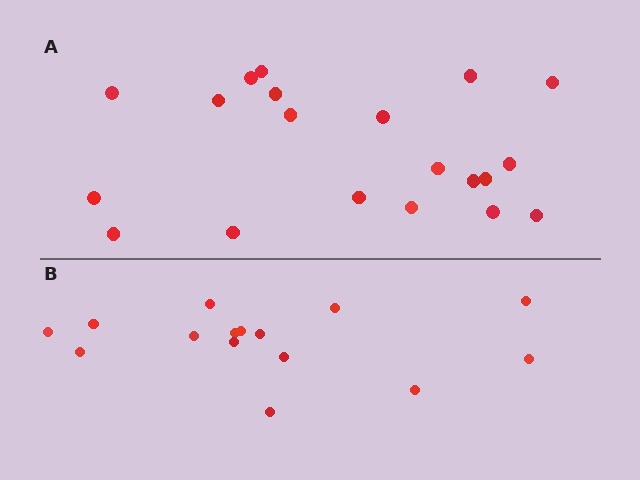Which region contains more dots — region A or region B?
Region A (the top region) has more dots.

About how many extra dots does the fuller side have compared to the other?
Region A has about 5 more dots than region B.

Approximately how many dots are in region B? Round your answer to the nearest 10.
About 20 dots. (The exact count is 15, which rounds to 20.)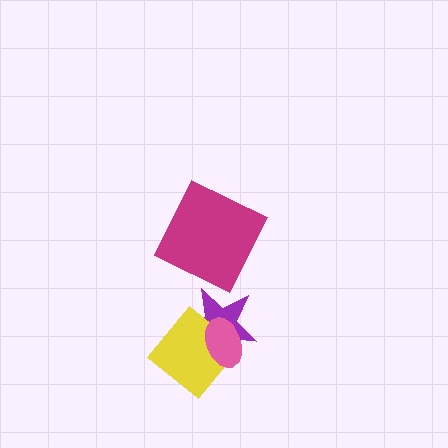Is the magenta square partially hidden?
No, no other shape covers it.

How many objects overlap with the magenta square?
0 objects overlap with the magenta square.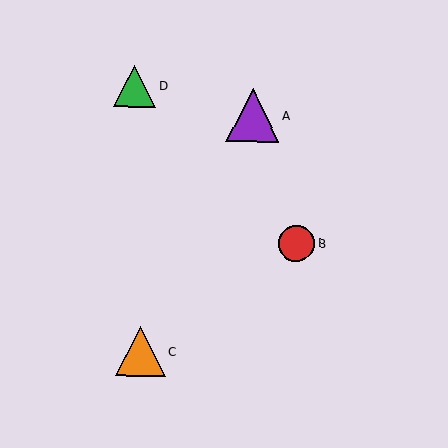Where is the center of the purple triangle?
The center of the purple triangle is at (253, 116).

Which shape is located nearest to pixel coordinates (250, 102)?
The purple triangle (labeled A) at (253, 116) is nearest to that location.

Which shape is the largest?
The purple triangle (labeled A) is the largest.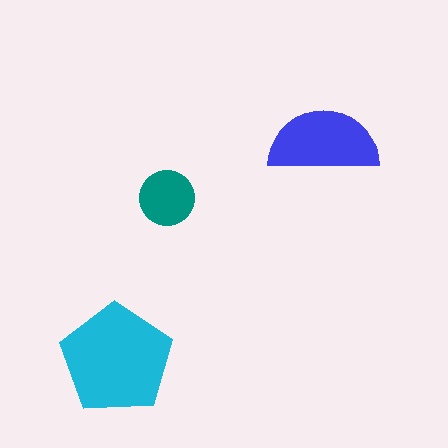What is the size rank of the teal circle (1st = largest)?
3rd.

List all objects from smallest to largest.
The teal circle, the blue semicircle, the cyan pentagon.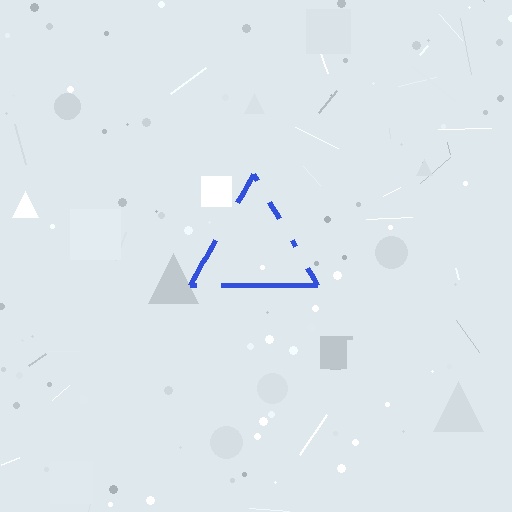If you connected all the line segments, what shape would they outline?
They would outline a triangle.